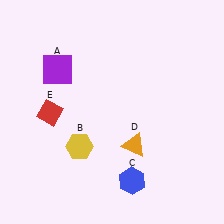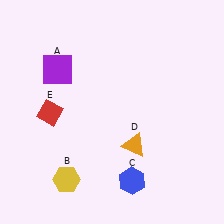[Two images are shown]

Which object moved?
The yellow hexagon (B) moved down.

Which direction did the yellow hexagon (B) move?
The yellow hexagon (B) moved down.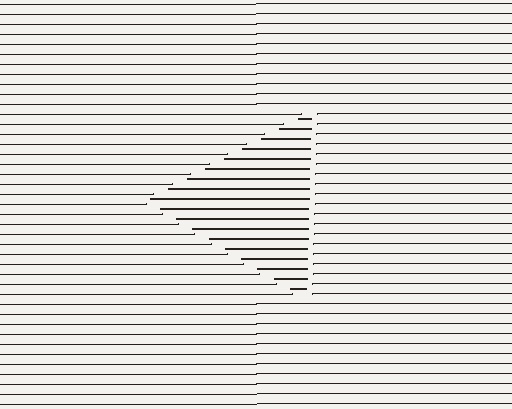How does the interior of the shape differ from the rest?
The interior of the shape contains the same grating, shifted by half a period — the contour is defined by the phase discontinuity where line-ends from the inner and outer gratings abut.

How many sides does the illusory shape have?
3 sides — the line-ends trace a triangle.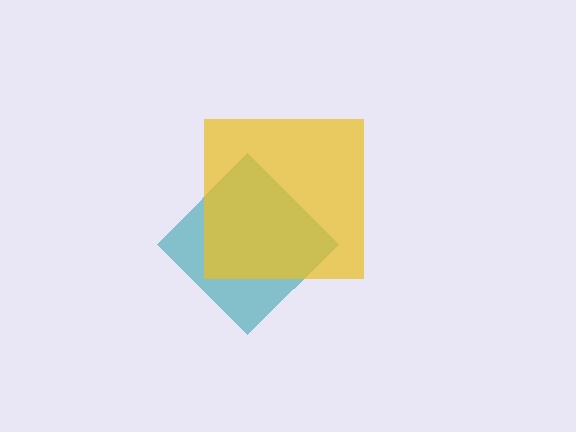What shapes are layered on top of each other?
The layered shapes are: a teal diamond, a yellow square.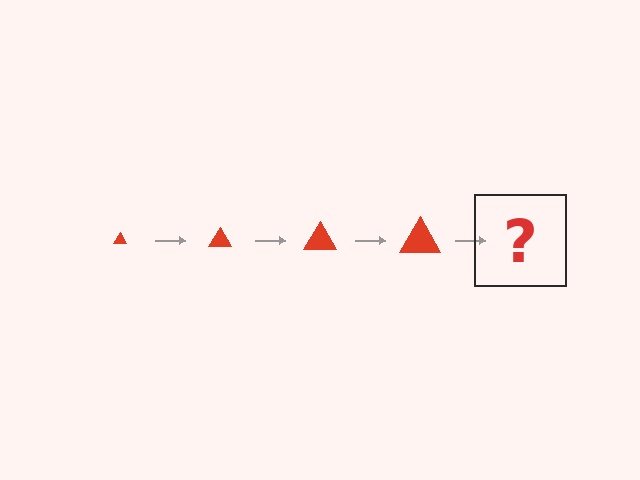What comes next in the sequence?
The next element should be a red triangle, larger than the previous one.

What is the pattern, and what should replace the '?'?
The pattern is that the triangle gets progressively larger each step. The '?' should be a red triangle, larger than the previous one.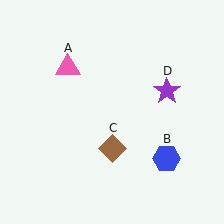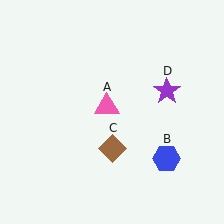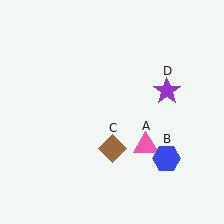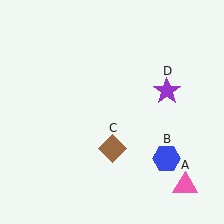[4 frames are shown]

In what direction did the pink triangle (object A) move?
The pink triangle (object A) moved down and to the right.